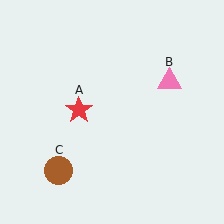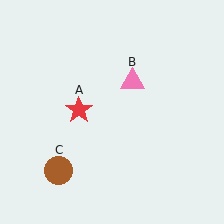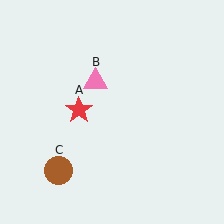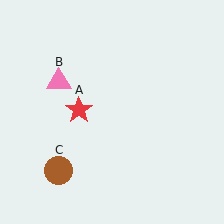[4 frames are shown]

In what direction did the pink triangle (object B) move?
The pink triangle (object B) moved left.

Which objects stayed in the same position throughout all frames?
Red star (object A) and brown circle (object C) remained stationary.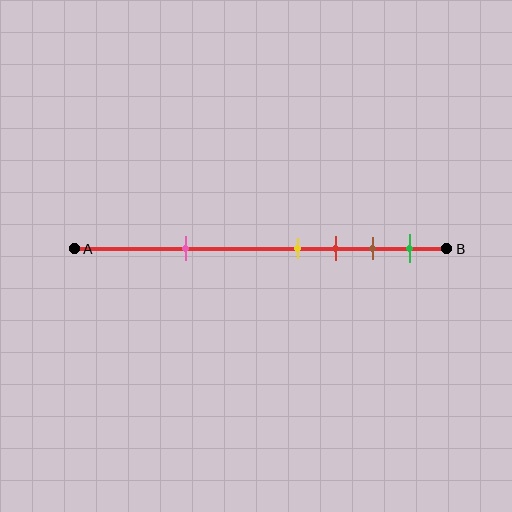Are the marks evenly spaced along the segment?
No, the marks are not evenly spaced.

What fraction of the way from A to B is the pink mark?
The pink mark is approximately 30% (0.3) of the way from A to B.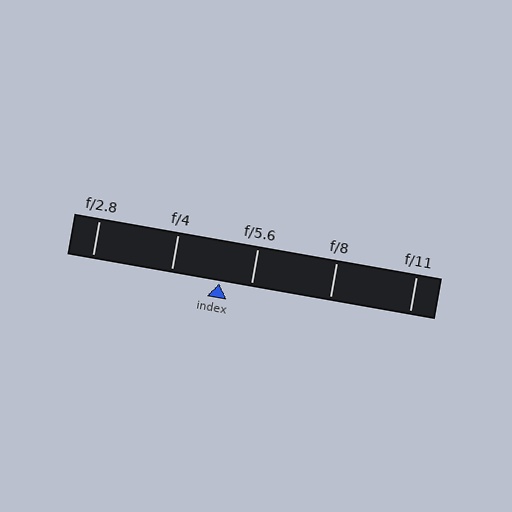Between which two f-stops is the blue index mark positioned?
The index mark is between f/4 and f/5.6.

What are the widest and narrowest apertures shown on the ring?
The widest aperture shown is f/2.8 and the narrowest is f/11.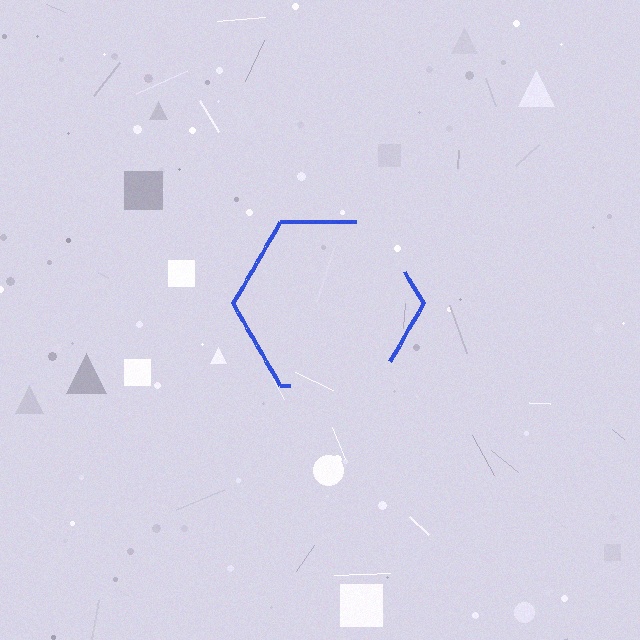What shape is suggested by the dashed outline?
The dashed outline suggests a hexagon.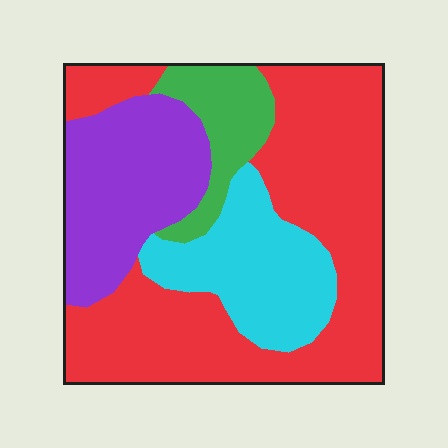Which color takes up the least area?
Green, at roughly 10%.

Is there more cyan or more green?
Cyan.